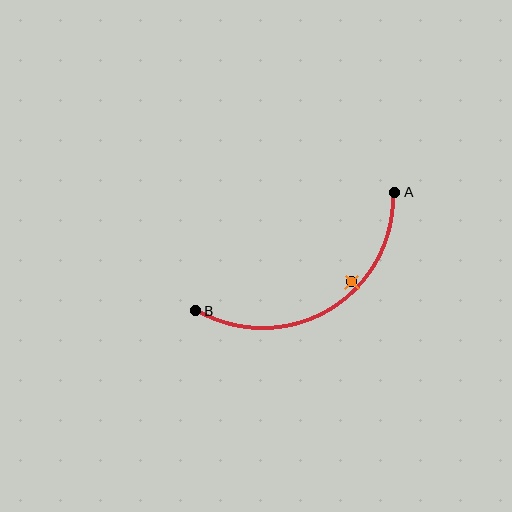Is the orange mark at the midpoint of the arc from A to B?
No — the orange mark does not lie on the arc at all. It sits slightly inside the curve.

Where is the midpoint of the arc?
The arc midpoint is the point on the curve farthest from the straight line joining A and B. It sits below that line.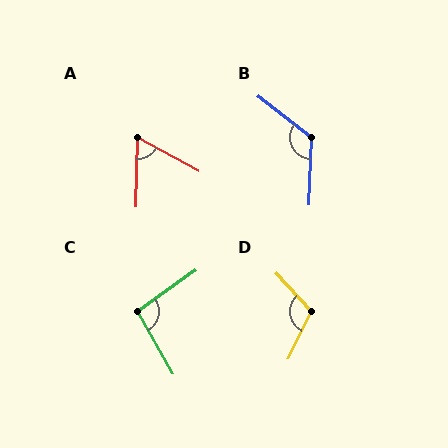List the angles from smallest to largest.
A (63°), C (96°), D (111°), B (126°).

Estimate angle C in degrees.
Approximately 96 degrees.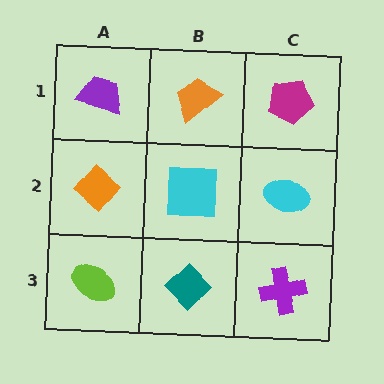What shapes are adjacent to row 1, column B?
A cyan square (row 2, column B), a purple trapezoid (row 1, column A), a magenta pentagon (row 1, column C).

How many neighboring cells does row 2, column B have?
4.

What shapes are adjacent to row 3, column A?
An orange diamond (row 2, column A), a teal diamond (row 3, column B).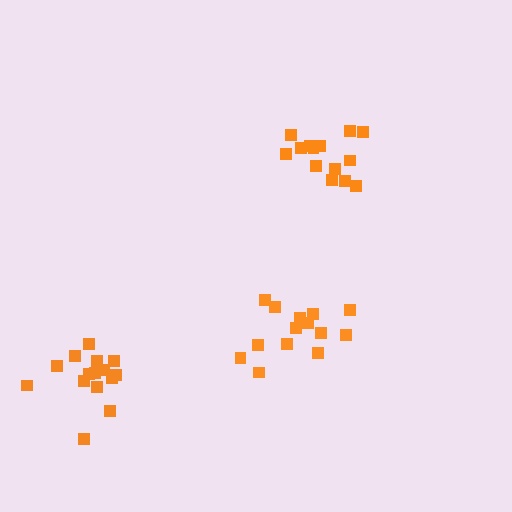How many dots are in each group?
Group 1: 14 dots, Group 2: 14 dots, Group 3: 15 dots (43 total).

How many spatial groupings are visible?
There are 3 spatial groupings.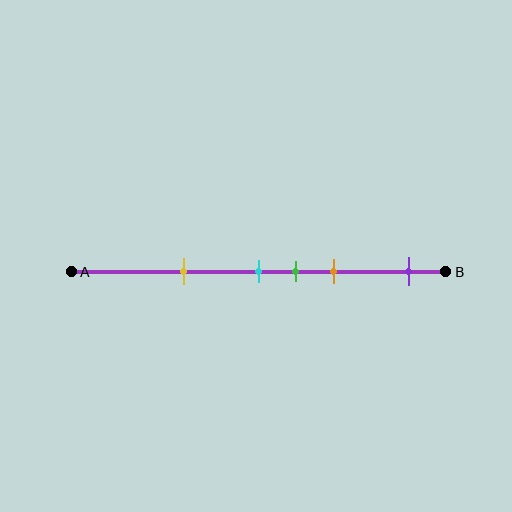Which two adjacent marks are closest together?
The cyan and green marks are the closest adjacent pair.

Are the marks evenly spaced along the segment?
No, the marks are not evenly spaced.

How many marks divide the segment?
There are 5 marks dividing the segment.